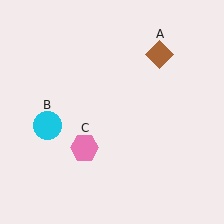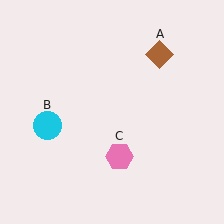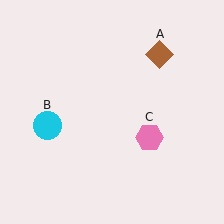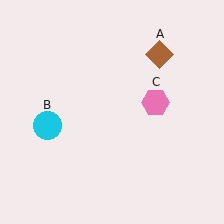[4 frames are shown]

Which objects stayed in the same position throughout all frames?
Brown diamond (object A) and cyan circle (object B) remained stationary.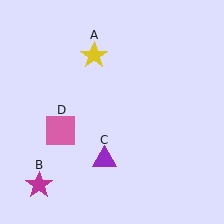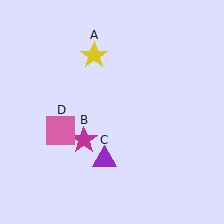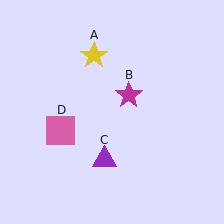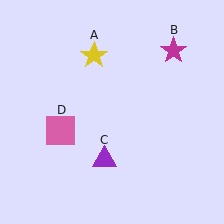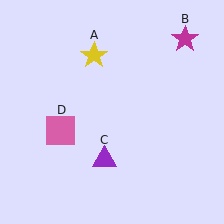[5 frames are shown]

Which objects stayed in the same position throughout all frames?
Yellow star (object A) and purple triangle (object C) and pink square (object D) remained stationary.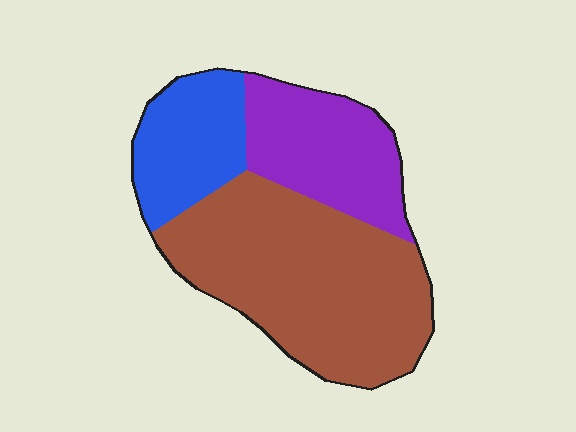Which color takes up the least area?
Blue, at roughly 20%.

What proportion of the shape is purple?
Purple covers roughly 25% of the shape.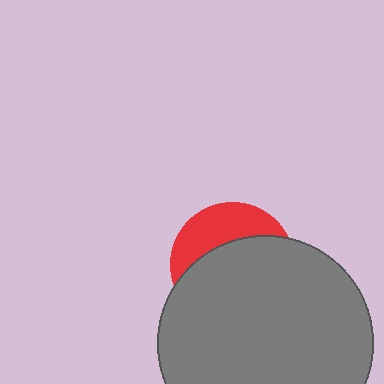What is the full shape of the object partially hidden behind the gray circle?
The partially hidden object is a red circle.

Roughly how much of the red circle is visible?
A small part of it is visible (roughly 33%).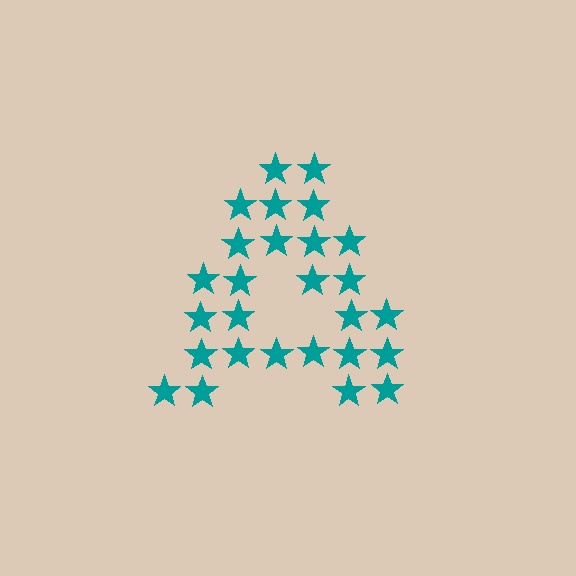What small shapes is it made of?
It is made of small stars.